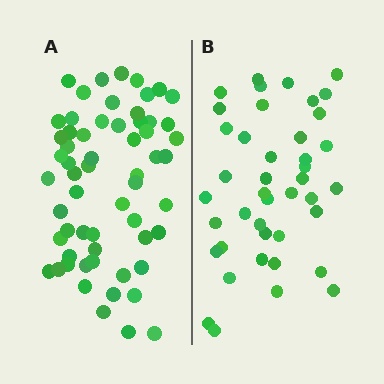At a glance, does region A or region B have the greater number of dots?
Region A (the left region) has more dots.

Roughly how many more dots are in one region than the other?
Region A has approximately 20 more dots than region B.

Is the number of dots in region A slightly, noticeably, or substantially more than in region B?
Region A has noticeably more, but not dramatically so. The ratio is roughly 1.4 to 1.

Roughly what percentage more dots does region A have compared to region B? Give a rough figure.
About 45% more.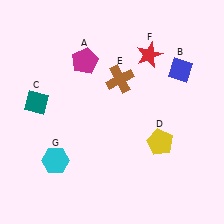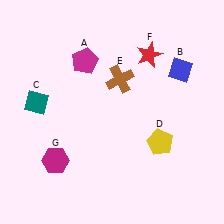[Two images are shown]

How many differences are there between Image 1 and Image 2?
There is 1 difference between the two images.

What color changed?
The hexagon (G) changed from cyan in Image 1 to magenta in Image 2.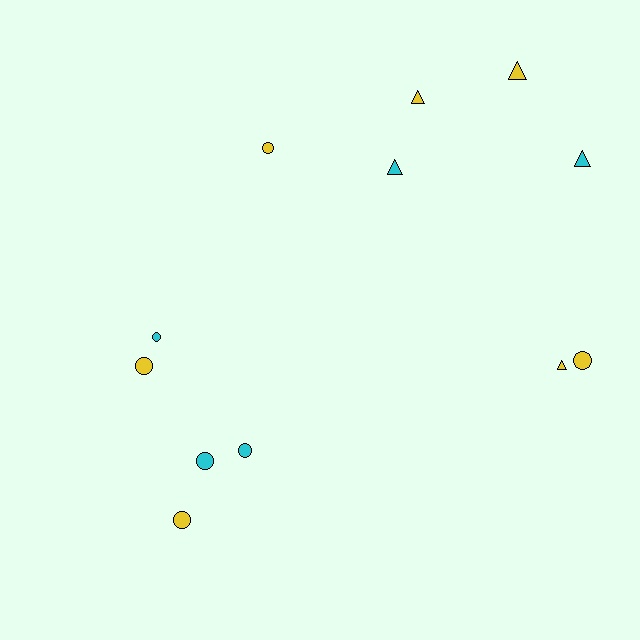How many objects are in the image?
There are 12 objects.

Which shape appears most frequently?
Circle, with 7 objects.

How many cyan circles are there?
There are 3 cyan circles.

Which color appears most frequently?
Yellow, with 7 objects.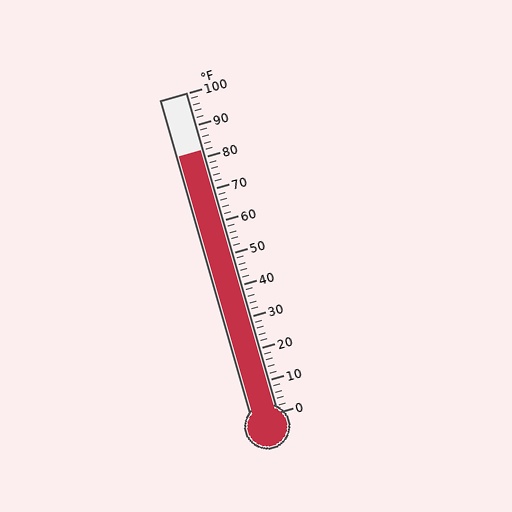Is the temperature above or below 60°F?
The temperature is above 60°F.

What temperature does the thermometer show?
The thermometer shows approximately 82°F.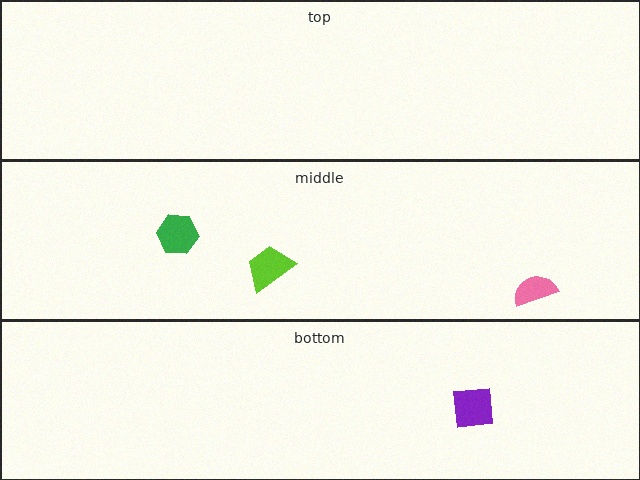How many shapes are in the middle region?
3.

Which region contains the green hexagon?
The middle region.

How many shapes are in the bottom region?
1.